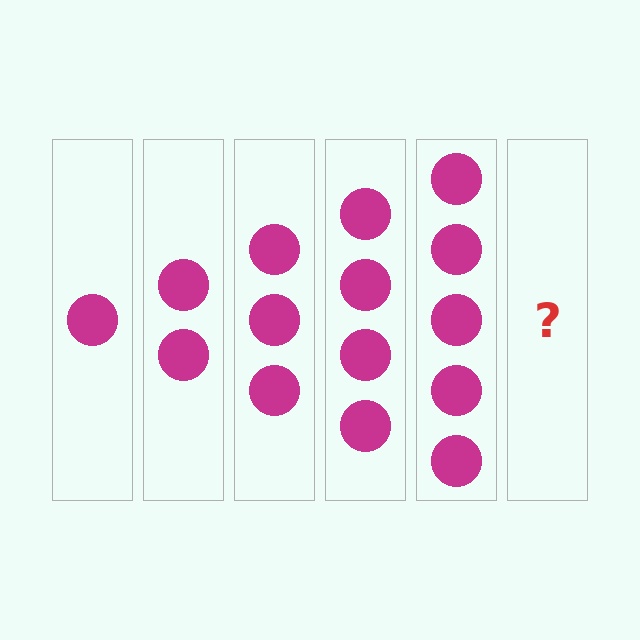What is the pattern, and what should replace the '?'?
The pattern is that each step adds one more circle. The '?' should be 6 circles.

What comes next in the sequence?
The next element should be 6 circles.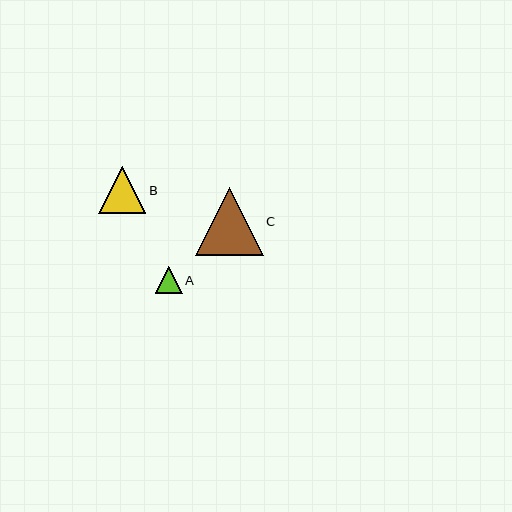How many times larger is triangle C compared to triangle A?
Triangle C is approximately 2.5 times the size of triangle A.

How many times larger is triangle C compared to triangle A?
Triangle C is approximately 2.5 times the size of triangle A.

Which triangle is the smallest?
Triangle A is the smallest with a size of approximately 27 pixels.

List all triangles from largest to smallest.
From largest to smallest: C, B, A.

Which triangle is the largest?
Triangle C is the largest with a size of approximately 68 pixels.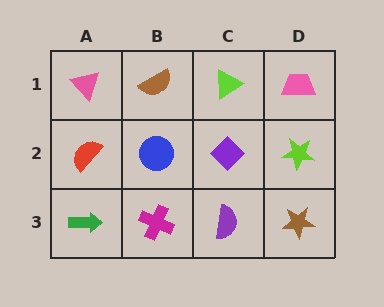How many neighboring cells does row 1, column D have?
2.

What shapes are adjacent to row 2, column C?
A lime triangle (row 1, column C), a purple semicircle (row 3, column C), a blue circle (row 2, column B), a lime star (row 2, column D).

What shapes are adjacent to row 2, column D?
A pink trapezoid (row 1, column D), a brown star (row 3, column D), a purple diamond (row 2, column C).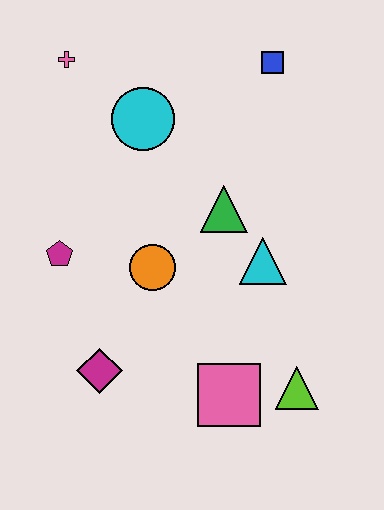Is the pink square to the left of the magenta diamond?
No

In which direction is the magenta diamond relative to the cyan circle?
The magenta diamond is below the cyan circle.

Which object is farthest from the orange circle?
The blue square is farthest from the orange circle.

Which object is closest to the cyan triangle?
The green triangle is closest to the cyan triangle.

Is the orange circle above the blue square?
No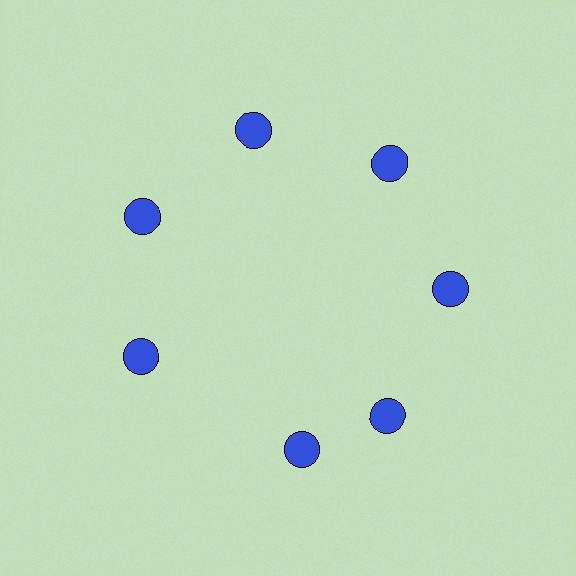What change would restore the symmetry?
The symmetry would be restored by rotating it back into even spacing with its neighbors so that all 7 circles sit at equal angles and equal distance from the center.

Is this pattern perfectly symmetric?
No. The 7 blue circles are arranged in a ring, but one element near the 6 o'clock position is rotated out of alignment along the ring, breaking the 7-fold rotational symmetry.